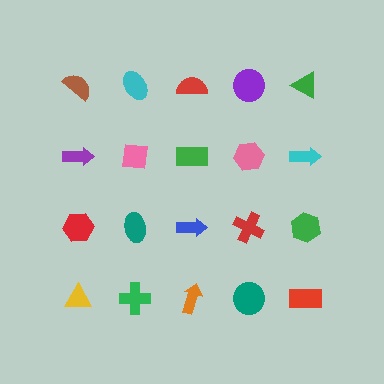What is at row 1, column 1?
A brown semicircle.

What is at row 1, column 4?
A purple circle.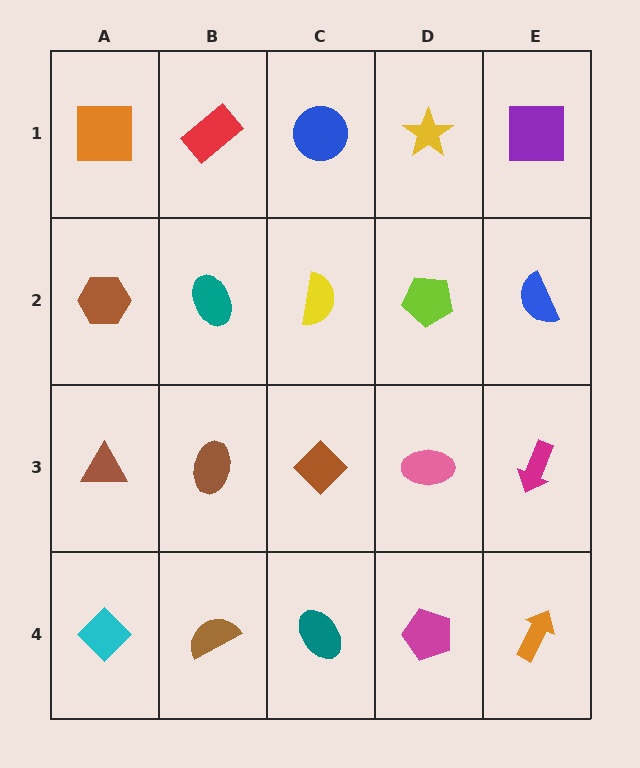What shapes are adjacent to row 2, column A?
An orange square (row 1, column A), a brown triangle (row 3, column A), a teal ellipse (row 2, column B).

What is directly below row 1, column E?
A blue semicircle.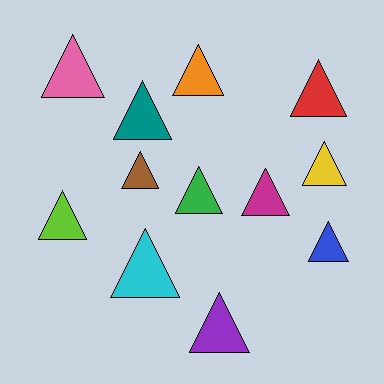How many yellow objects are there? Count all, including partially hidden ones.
There is 1 yellow object.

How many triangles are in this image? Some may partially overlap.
There are 12 triangles.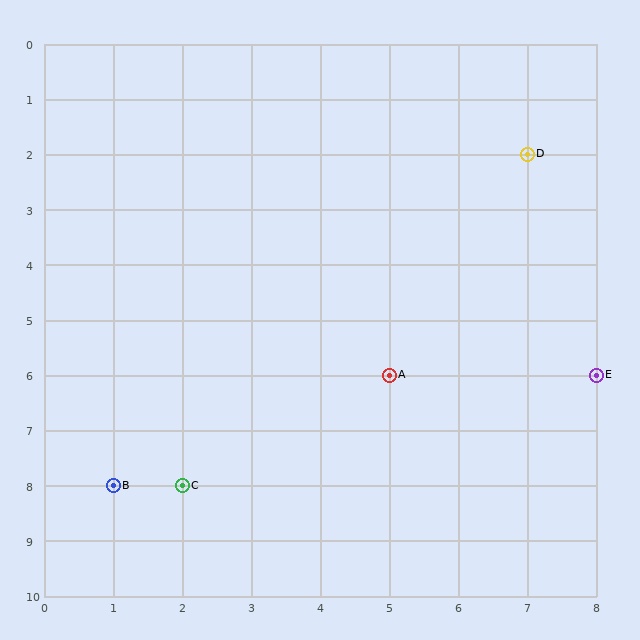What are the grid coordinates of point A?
Point A is at grid coordinates (5, 6).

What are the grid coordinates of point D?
Point D is at grid coordinates (7, 2).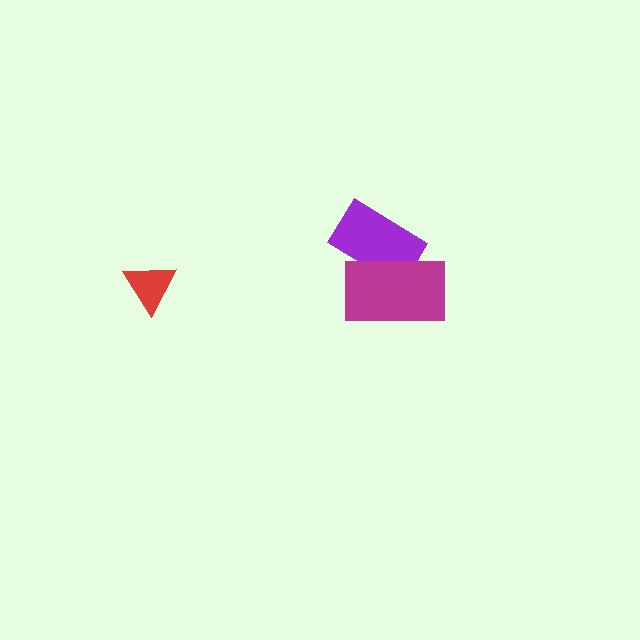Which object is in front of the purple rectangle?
The magenta rectangle is in front of the purple rectangle.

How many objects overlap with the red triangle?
0 objects overlap with the red triangle.